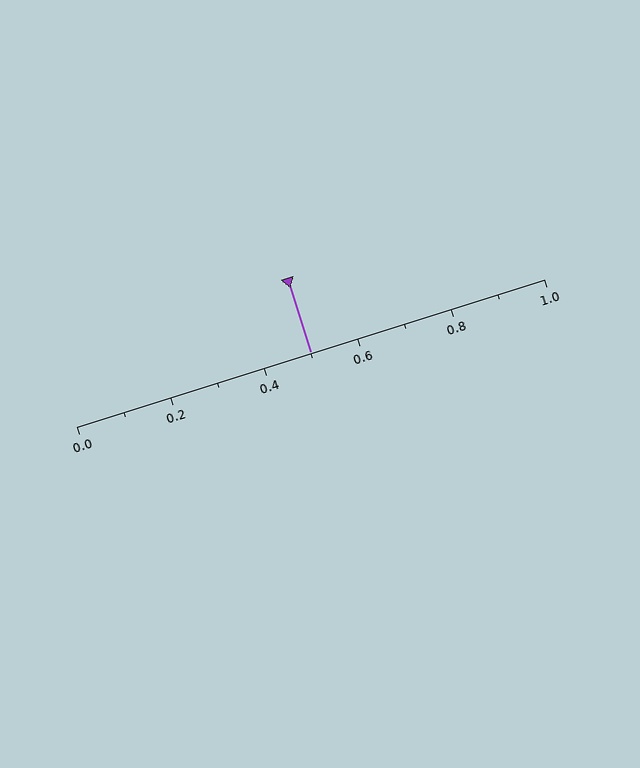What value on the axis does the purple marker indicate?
The marker indicates approximately 0.5.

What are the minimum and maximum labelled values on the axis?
The axis runs from 0.0 to 1.0.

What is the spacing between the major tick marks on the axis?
The major ticks are spaced 0.2 apart.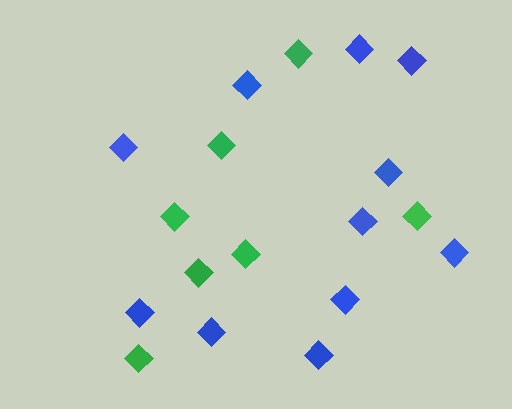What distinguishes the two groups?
There are 2 groups: one group of green diamonds (7) and one group of blue diamonds (11).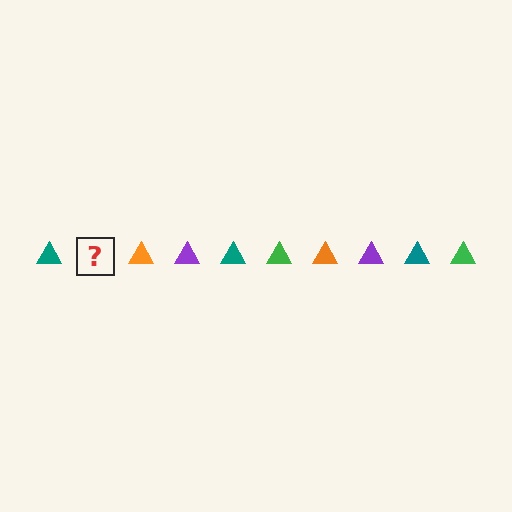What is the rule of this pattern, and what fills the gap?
The rule is that the pattern cycles through teal, green, orange, purple triangles. The gap should be filled with a green triangle.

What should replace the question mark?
The question mark should be replaced with a green triangle.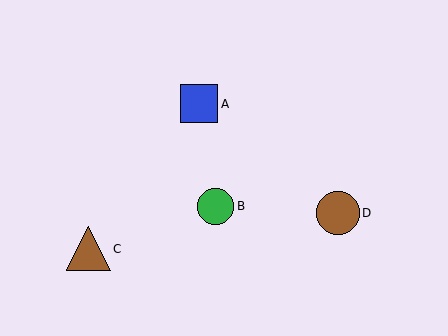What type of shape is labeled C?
Shape C is a brown triangle.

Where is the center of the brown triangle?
The center of the brown triangle is at (89, 249).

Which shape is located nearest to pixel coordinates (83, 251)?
The brown triangle (labeled C) at (89, 249) is nearest to that location.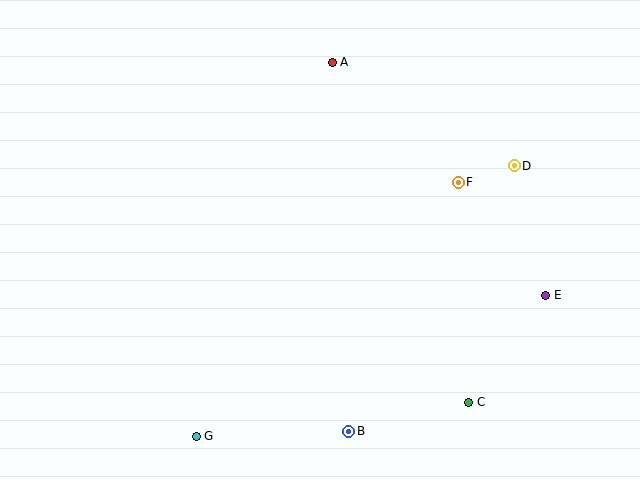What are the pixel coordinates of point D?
Point D is at (514, 166).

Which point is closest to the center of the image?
Point F at (458, 182) is closest to the center.